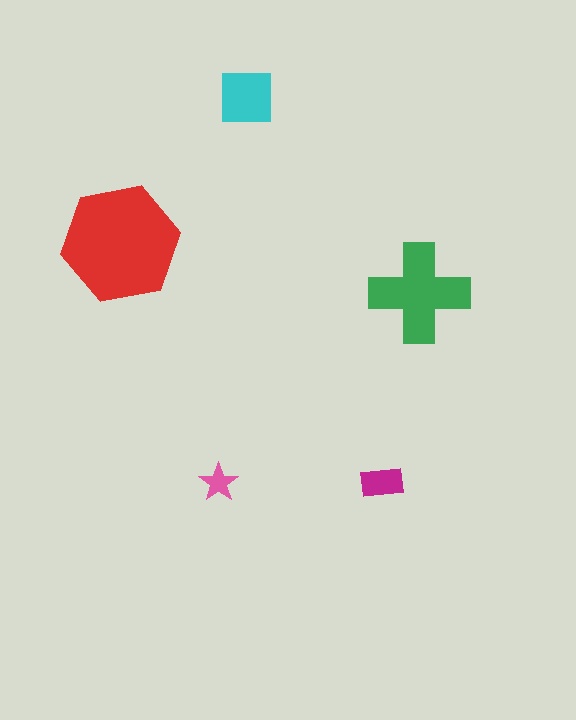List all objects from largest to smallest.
The red hexagon, the green cross, the cyan square, the magenta rectangle, the pink star.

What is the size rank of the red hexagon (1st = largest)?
1st.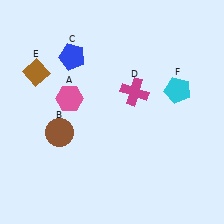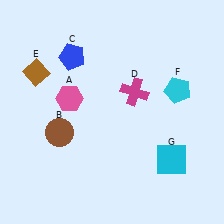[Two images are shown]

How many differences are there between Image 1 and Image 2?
There is 1 difference between the two images.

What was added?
A cyan square (G) was added in Image 2.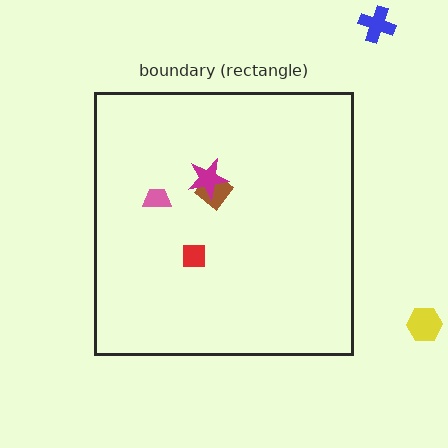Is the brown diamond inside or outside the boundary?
Inside.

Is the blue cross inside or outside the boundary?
Outside.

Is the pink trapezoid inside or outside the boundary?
Inside.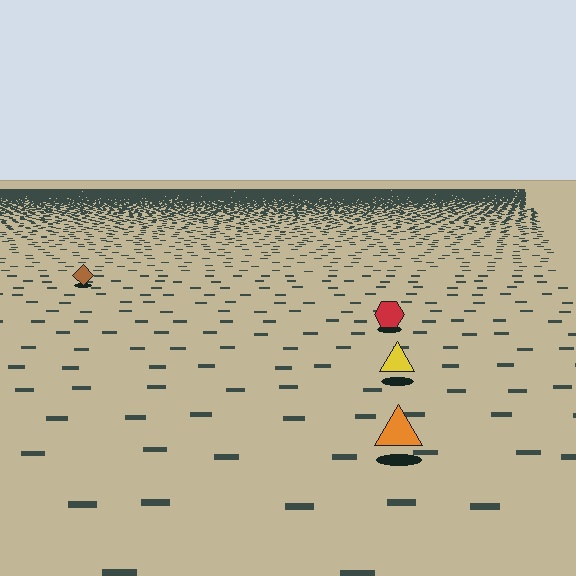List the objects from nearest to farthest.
From nearest to farthest: the orange triangle, the yellow triangle, the red hexagon, the brown diamond.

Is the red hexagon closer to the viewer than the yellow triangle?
No. The yellow triangle is closer — you can tell from the texture gradient: the ground texture is coarser near it.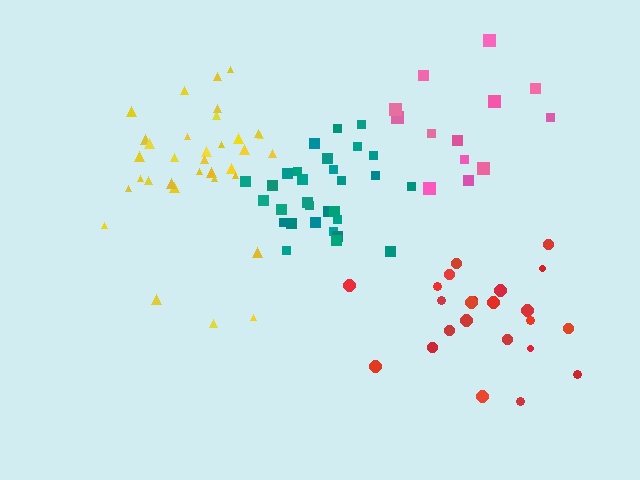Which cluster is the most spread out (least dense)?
Pink.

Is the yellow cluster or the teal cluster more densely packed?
Teal.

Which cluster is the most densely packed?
Teal.